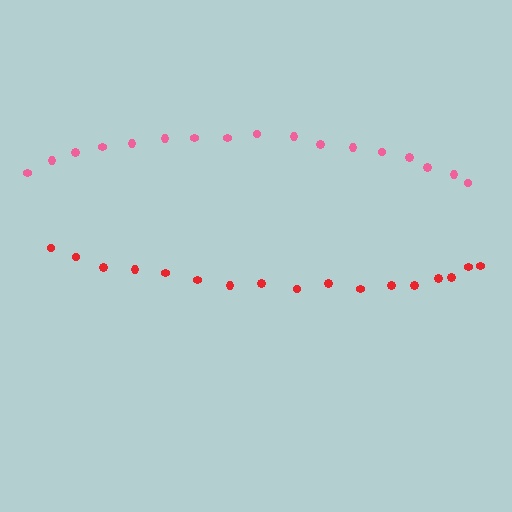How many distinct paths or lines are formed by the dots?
There are 2 distinct paths.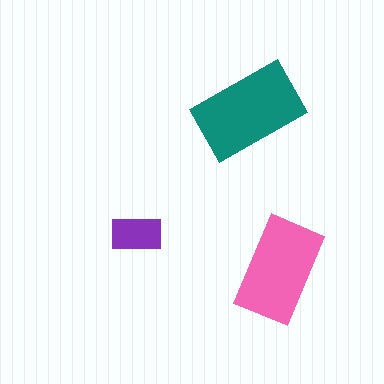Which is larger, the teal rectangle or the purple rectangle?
The teal one.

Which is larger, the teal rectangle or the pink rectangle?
The teal one.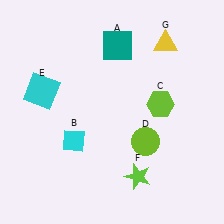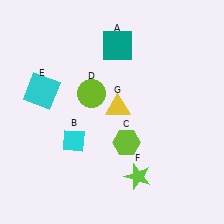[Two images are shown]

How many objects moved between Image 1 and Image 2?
3 objects moved between the two images.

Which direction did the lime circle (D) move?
The lime circle (D) moved left.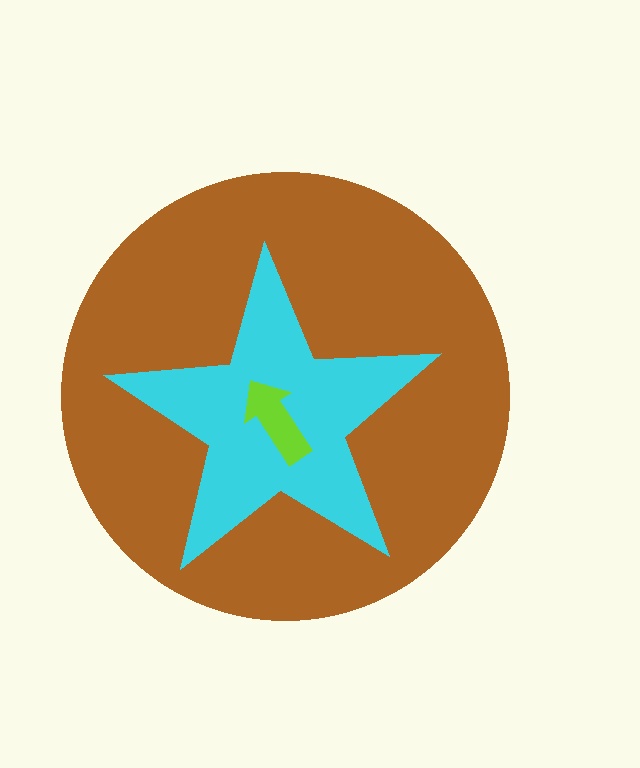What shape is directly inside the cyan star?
The lime arrow.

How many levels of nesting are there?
3.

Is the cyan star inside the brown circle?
Yes.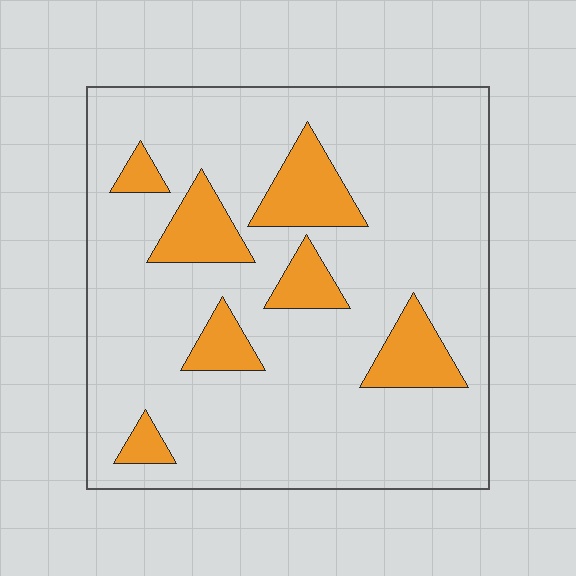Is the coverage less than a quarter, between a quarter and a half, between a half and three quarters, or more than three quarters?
Less than a quarter.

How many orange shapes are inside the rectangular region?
7.